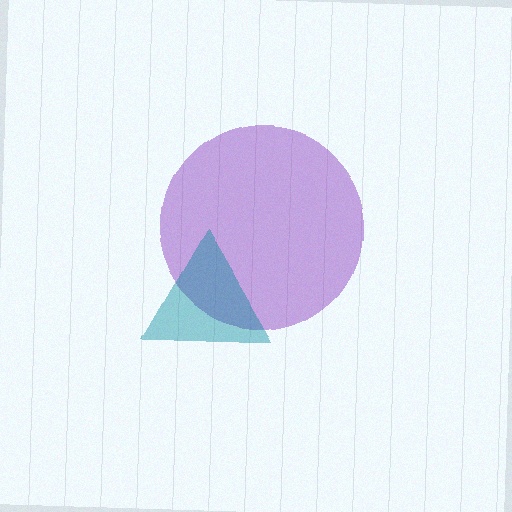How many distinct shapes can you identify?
There are 2 distinct shapes: a purple circle, a teal triangle.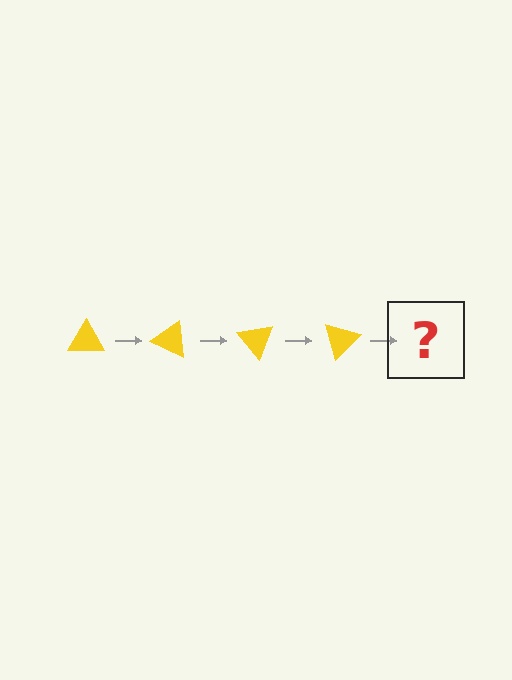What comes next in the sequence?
The next element should be a yellow triangle rotated 100 degrees.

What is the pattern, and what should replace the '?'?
The pattern is that the triangle rotates 25 degrees each step. The '?' should be a yellow triangle rotated 100 degrees.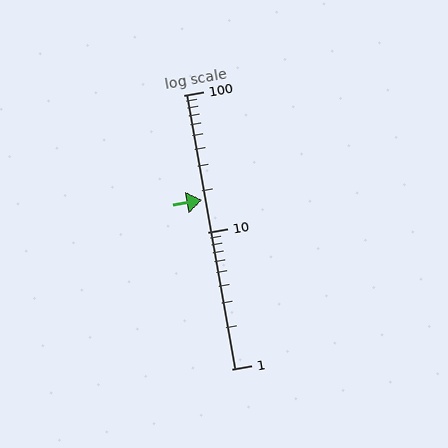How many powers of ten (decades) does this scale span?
The scale spans 2 decades, from 1 to 100.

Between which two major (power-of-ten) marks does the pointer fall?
The pointer is between 10 and 100.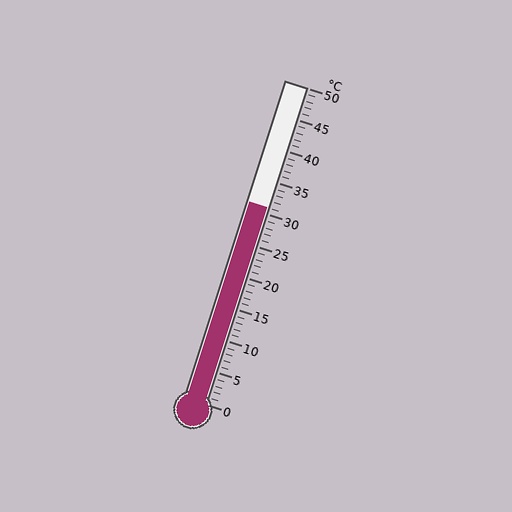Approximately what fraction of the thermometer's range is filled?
The thermometer is filled to approximately 60% of its range.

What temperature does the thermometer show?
The thermometer shows approximately 31°C.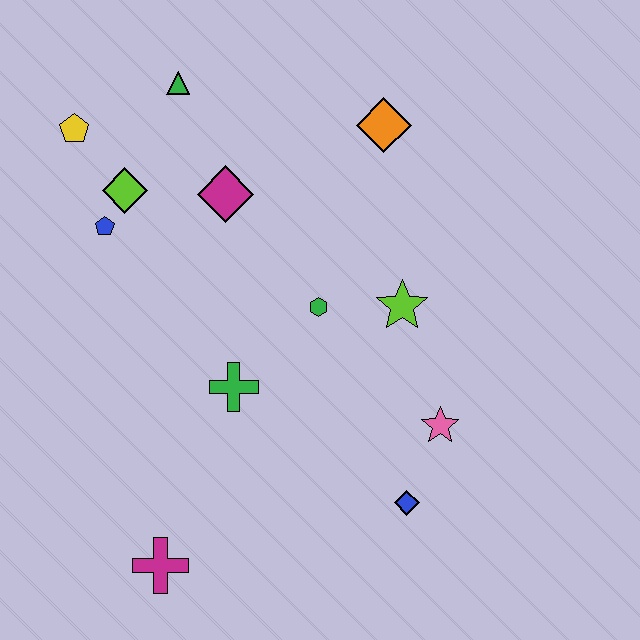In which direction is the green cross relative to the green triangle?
The green cross is below the green triangle.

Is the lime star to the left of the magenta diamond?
No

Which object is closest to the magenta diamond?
The lime diamond is closest to the magenta diamond.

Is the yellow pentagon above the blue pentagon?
Yes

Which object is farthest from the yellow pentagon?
The blue diamond is farthest from the yellow pentagon.